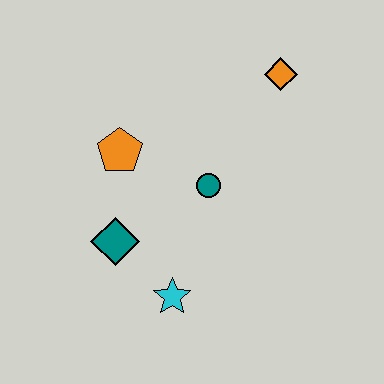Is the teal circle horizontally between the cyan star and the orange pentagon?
No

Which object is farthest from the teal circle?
The orange diamond is farthest from the teal circle.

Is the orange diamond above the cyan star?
Yes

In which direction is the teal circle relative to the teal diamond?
The teal circle is to the right of the teal diamond.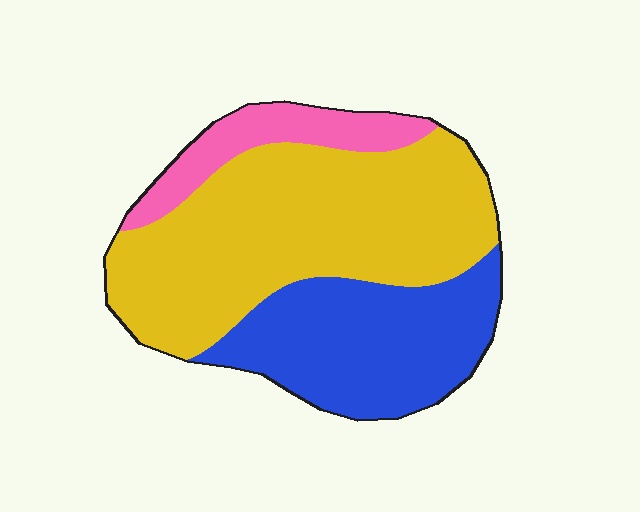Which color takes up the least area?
Pink, at roughly 15%.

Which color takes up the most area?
Yellow, at roughly 55%.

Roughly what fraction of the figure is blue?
Blue takes up about one third (1/3) of the figure.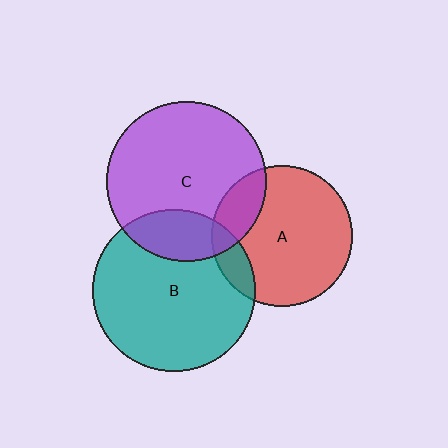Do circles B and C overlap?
Yes.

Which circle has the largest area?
Circle B (teal).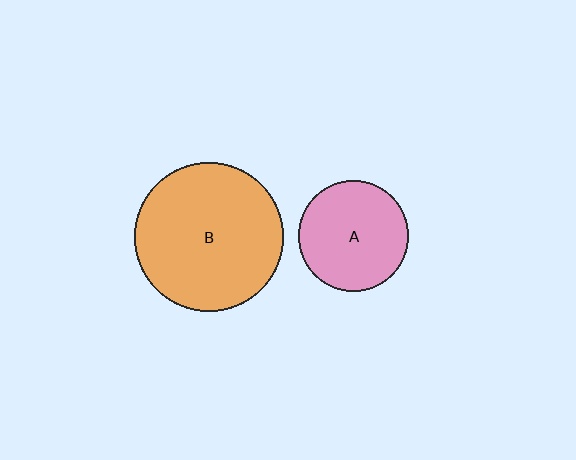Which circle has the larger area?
Circle B (orange).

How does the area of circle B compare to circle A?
Approximately 1.8 times.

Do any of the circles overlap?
No, none of the circles overlap.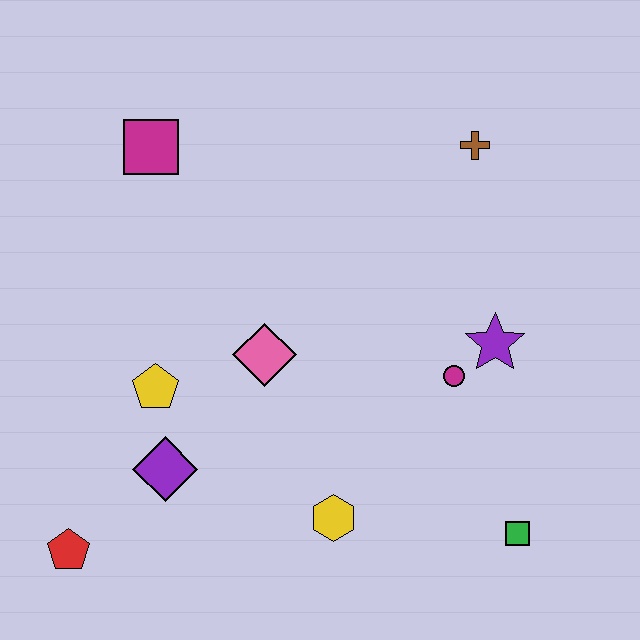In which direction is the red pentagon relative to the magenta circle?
The red pentagon is to the left of the magenta circle.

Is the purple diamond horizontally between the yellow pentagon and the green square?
Yes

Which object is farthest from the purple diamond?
The brown cross is farthest from the purple diamond.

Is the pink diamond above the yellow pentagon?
Yes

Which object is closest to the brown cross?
The purple star is closest to the brown cross.